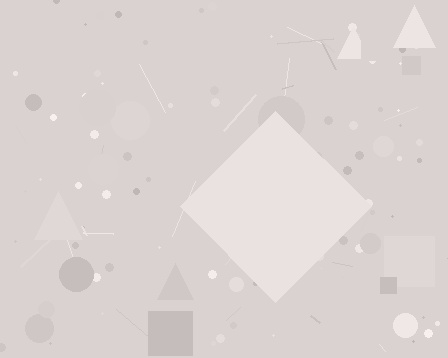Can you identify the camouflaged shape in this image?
The camouflaged shape is a diamond.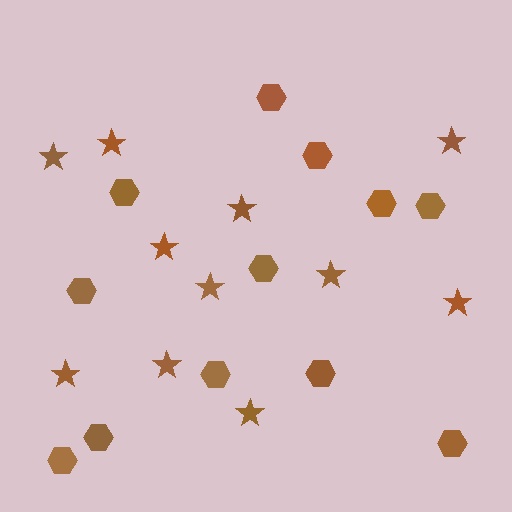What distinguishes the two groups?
There are 2 groups: one group of stars (11) and one group of hexagons (12).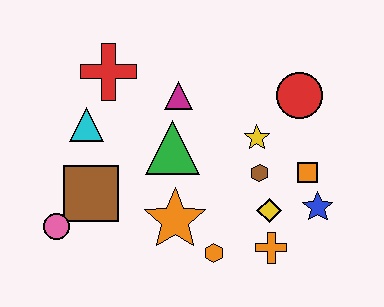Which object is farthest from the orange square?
The pink circle is farthest from the orange square.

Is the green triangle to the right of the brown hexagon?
No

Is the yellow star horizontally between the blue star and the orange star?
Yes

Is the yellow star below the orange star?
No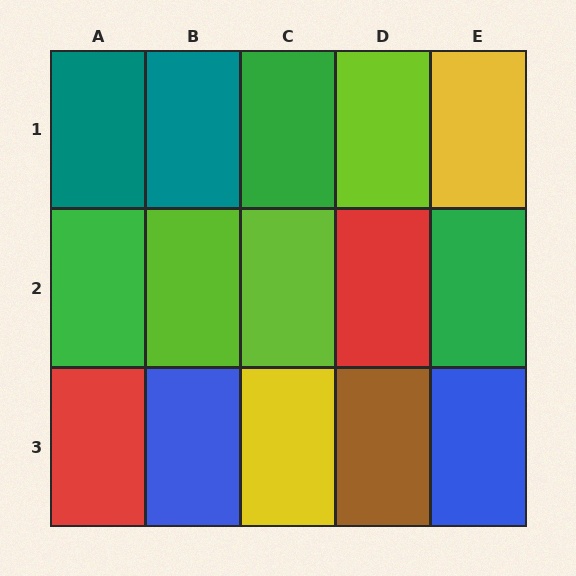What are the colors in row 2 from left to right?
Green, lime, lime, red, green.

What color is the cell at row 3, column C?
Yellow.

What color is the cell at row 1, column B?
Teal.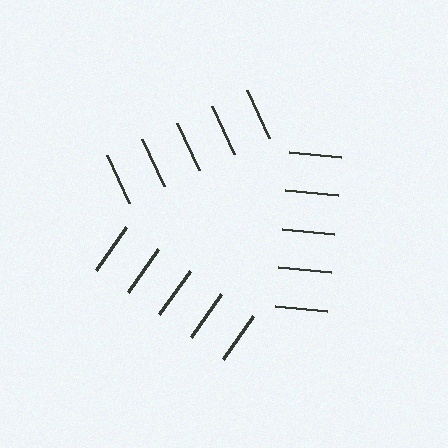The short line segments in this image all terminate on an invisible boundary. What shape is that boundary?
An illusory triangle — the line segments terminate on its edges but no continuous stroke is drawn.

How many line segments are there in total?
15 — 5 along each of the 3 edges.